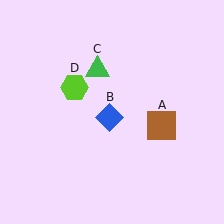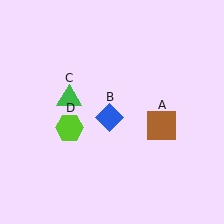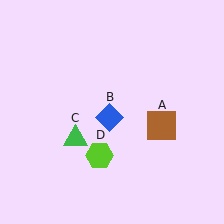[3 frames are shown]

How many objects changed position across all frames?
2 objects changed position: green triangle (object C), lime hexagon (object D).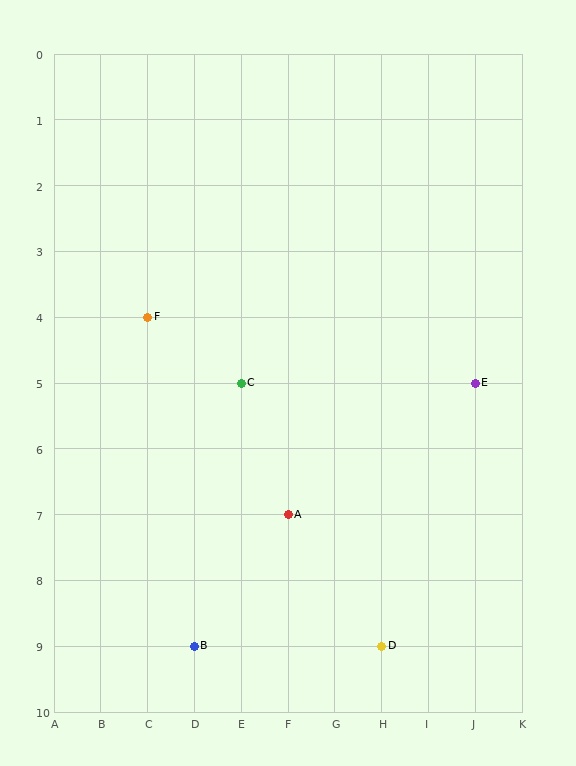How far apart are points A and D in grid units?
Points A and D are 2 columns and 2 rows apart (about 2.8 grid units diagonally).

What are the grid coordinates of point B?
Point B is at grid coordinates (D, 9).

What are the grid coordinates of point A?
Point A is at grid coordinates (F, 7).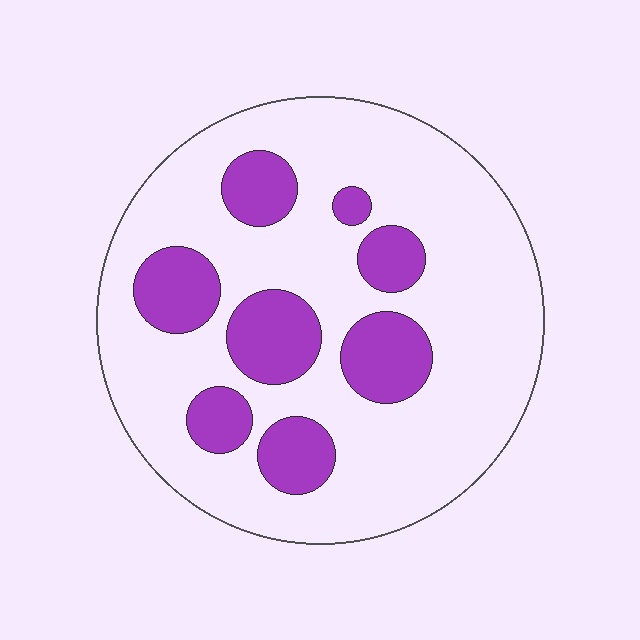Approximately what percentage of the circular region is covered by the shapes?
Approximately 25%.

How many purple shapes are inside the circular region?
8.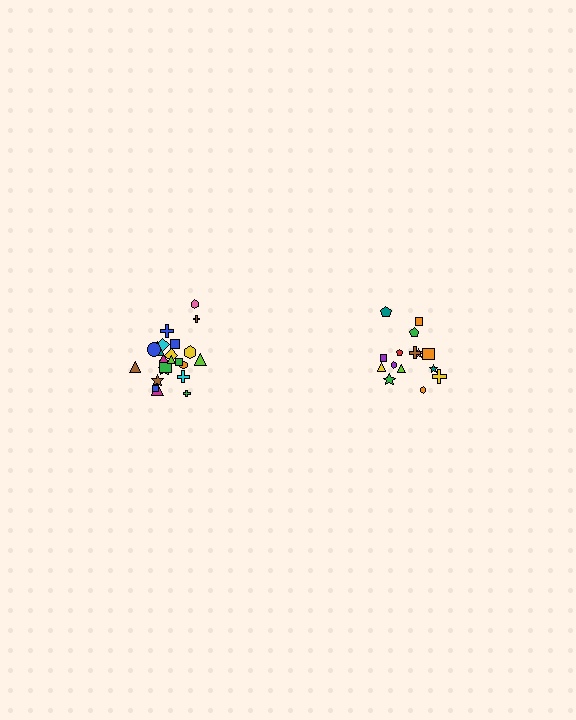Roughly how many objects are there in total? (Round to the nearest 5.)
Roughly 35 objects in total.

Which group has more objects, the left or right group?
The left group.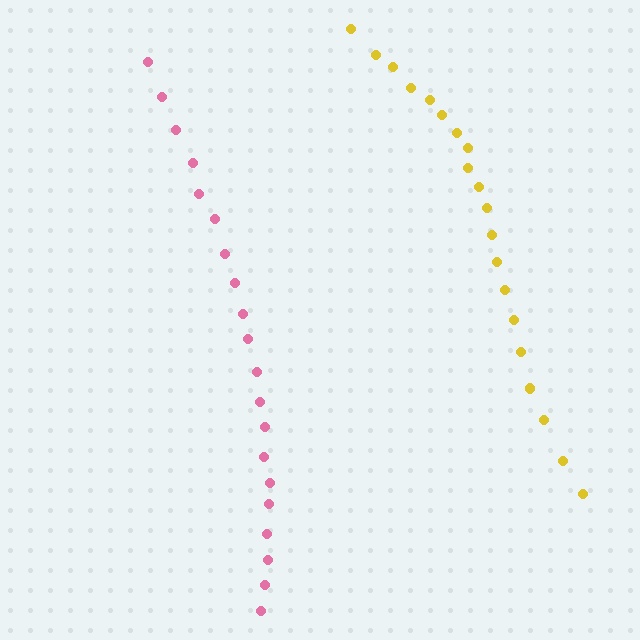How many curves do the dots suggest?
There are 2 distinct paths.